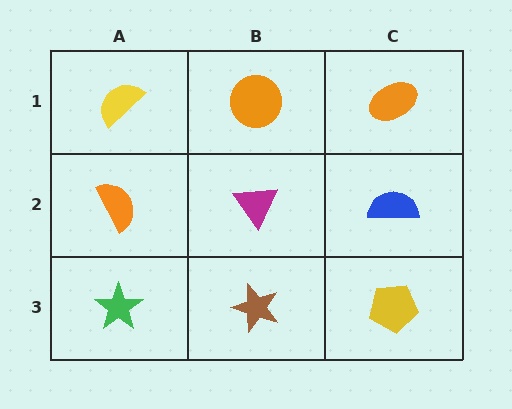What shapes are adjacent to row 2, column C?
An orange ellipse (row 1, column C), a yellow pentagon (row 3, column C), a magenta triangle (row 2, column B).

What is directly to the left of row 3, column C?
A brown star.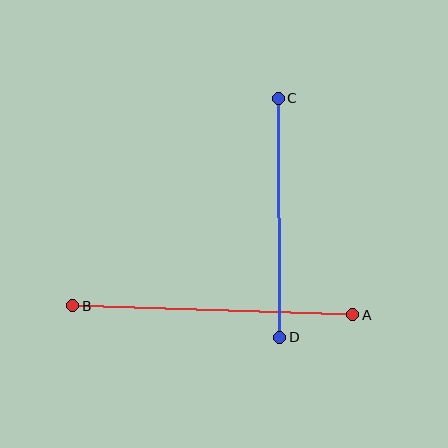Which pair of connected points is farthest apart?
Points A and B are farthest apart.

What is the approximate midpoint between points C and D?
The midpoint is at approximately (279, 218) pixels.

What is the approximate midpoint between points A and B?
The midpoint is at approximately (213, 310) pixels.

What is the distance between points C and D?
The distance is approximately 239 pixels.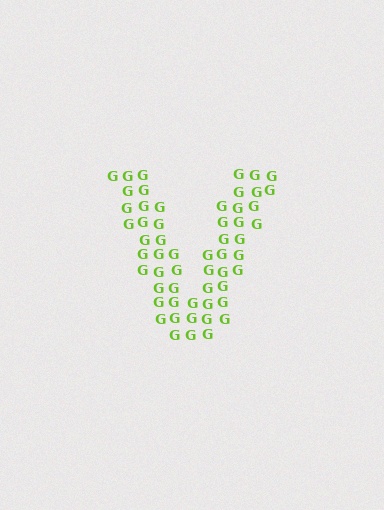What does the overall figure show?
The overall figure shows the letter V.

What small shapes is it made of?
It is made of small letter G's.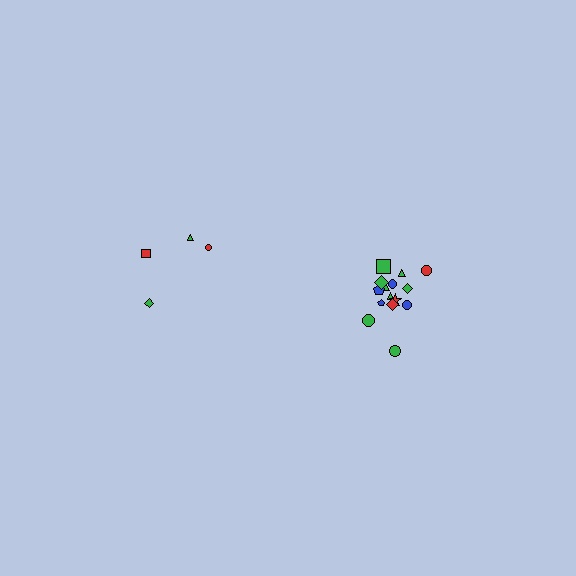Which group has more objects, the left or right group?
The right group.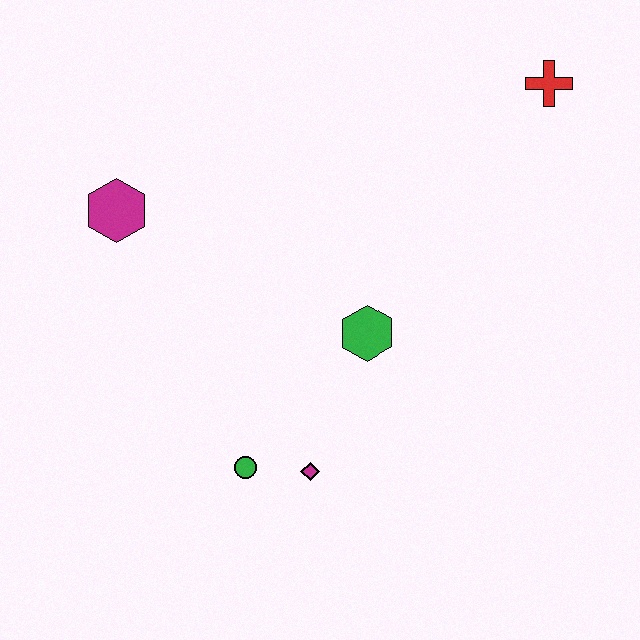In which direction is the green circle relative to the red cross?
The green circle is below the red cross.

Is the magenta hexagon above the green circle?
Yes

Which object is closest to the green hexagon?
The magenta diamond is closest to the green hexagon.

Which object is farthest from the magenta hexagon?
The red cross is farthest from the magenta hexagon.